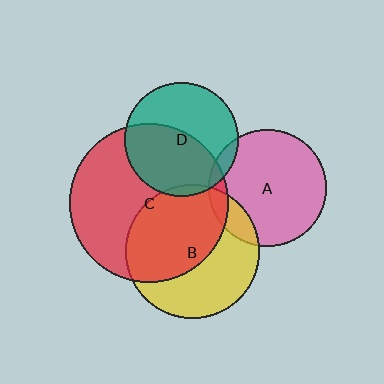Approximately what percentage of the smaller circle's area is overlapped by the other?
Approximately 5%.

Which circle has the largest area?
Circle C (red).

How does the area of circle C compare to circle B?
Approximately 1.4 times.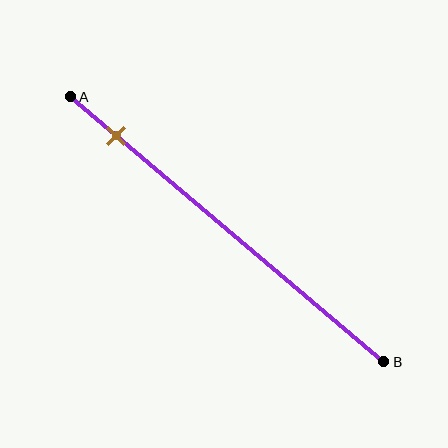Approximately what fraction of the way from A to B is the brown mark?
The brown mark is approximately 15% of the way from A to B.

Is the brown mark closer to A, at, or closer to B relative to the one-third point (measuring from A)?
The brown mark is closer to point A than the one-third point of segment AB.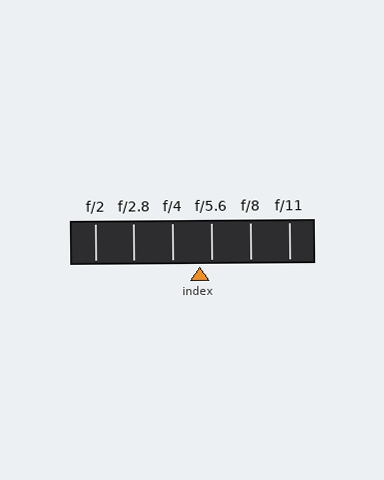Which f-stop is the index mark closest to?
The index mark is closest to f/5.6.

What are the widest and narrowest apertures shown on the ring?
The widest aperture shown is f/2 and the narrowest is f/11.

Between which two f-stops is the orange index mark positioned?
The index mark is between f/4 and f/5.6.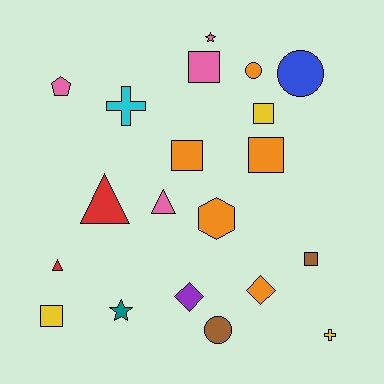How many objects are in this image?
There are 20 objects.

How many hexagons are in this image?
There is 1 hexagon.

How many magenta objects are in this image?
There are no magenta objects.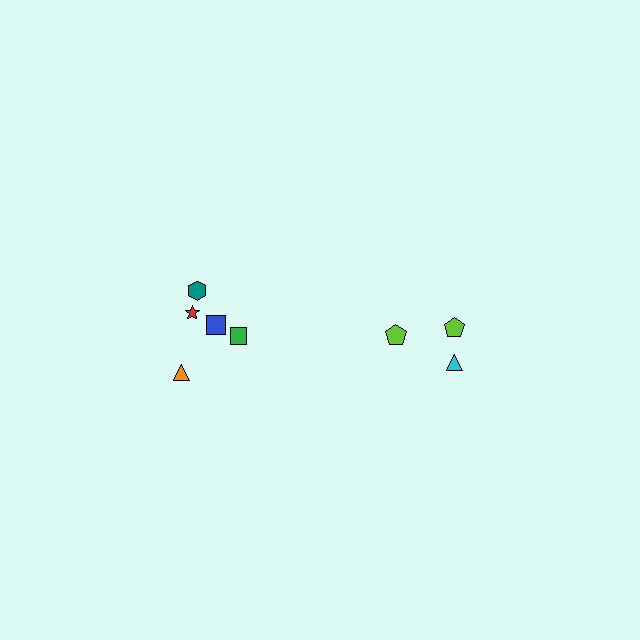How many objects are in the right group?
There are 3 objects.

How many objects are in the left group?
There are 5 objects.